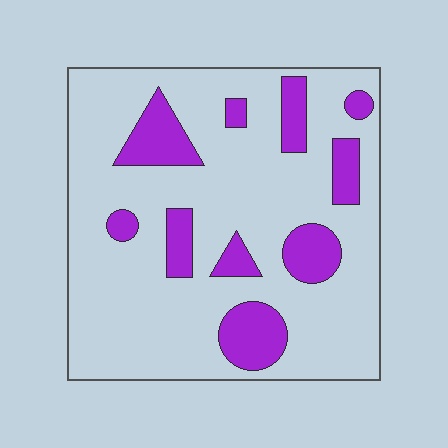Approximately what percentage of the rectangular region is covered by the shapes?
Approximately 20%.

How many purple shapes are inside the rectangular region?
10.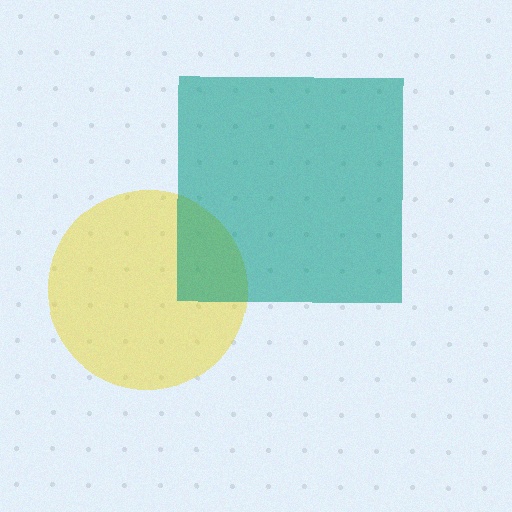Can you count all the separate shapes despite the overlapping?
Yes, there are 2 separate shapes.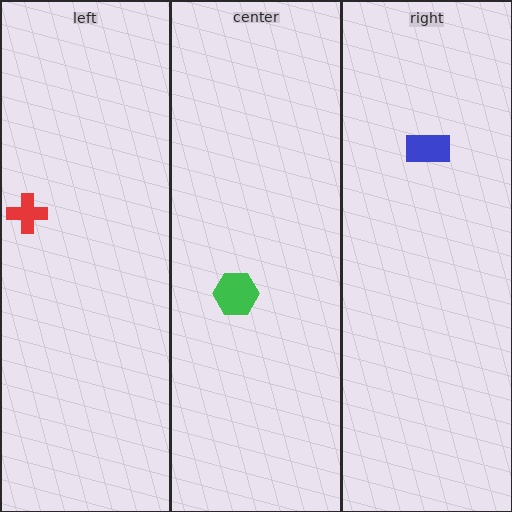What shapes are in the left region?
The red cross.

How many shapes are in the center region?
1.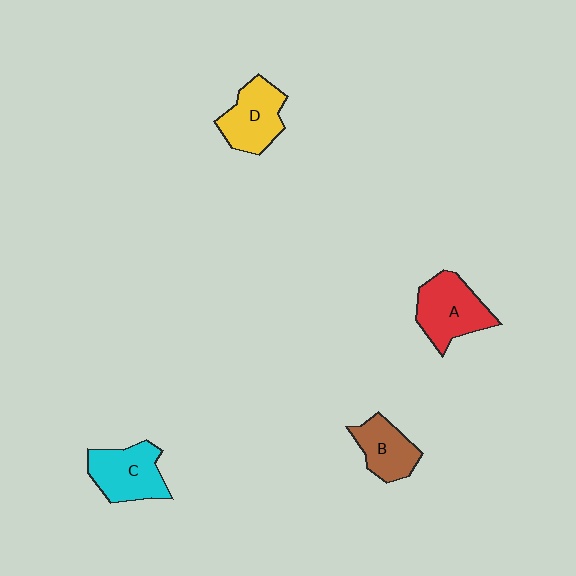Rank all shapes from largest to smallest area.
From largest to smallest: A (red), C (cyan), D (yellow), B (brown).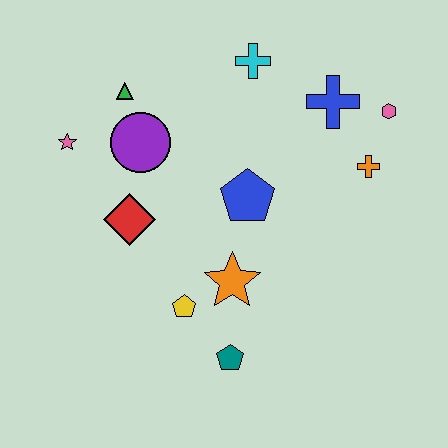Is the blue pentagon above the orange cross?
No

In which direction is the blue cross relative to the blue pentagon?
The blue cross is above the blue pentagon.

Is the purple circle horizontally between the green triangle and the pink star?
No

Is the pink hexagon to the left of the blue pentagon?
No